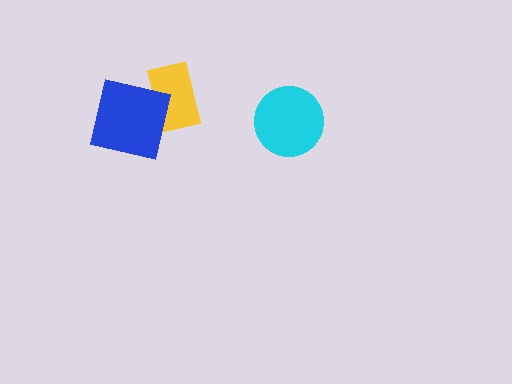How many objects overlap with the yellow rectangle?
1 object overlaps with the yellow rectangle.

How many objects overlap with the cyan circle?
0 objects overlap with the cyan circle.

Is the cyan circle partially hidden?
No, no other shape covers it.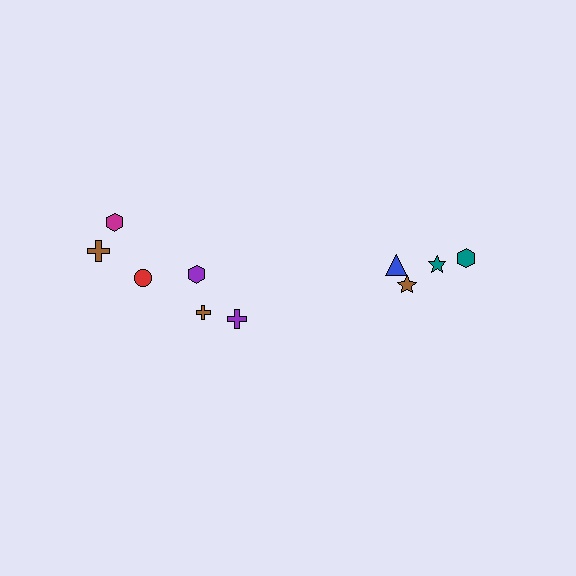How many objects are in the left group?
There are 6 objects.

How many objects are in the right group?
There are 4 objects.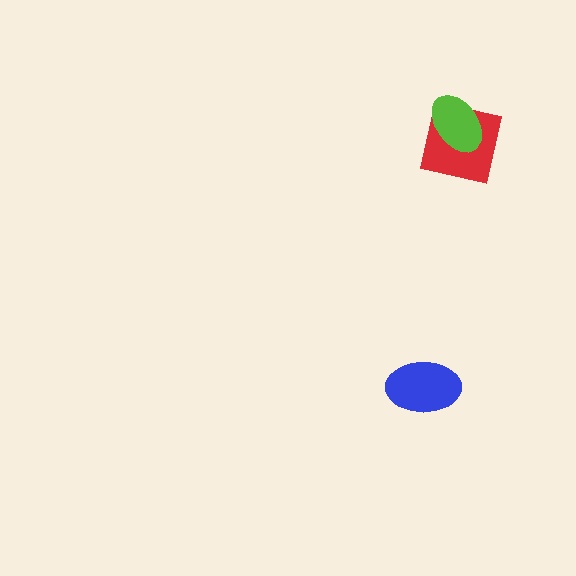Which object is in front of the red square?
The lime ellipse is in front of the red square.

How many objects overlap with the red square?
1 object overlaps with the red square.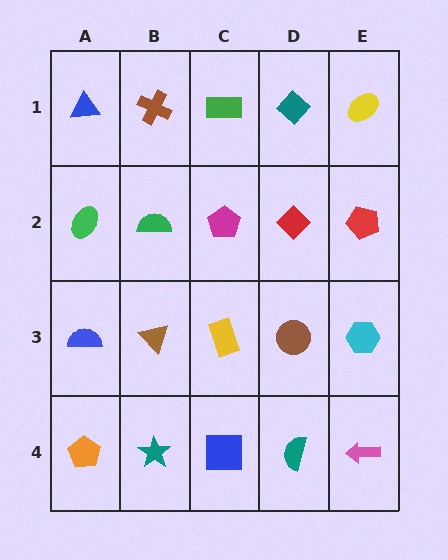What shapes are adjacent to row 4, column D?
A brown circle (row 3, column D), a blue square (row 4, column C), a pink arrow (row 4, column E).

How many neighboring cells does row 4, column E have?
2.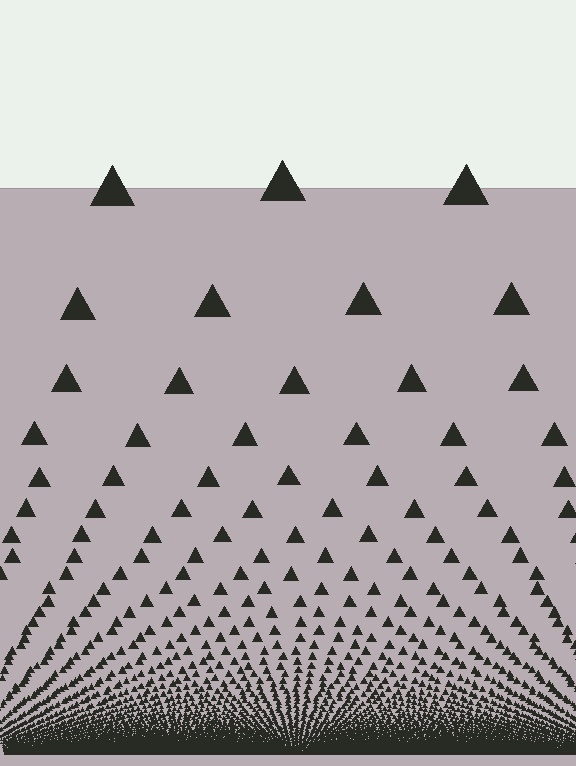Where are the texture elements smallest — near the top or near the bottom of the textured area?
Near the bottom.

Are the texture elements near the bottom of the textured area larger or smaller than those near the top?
Smaller. The gradient is inverted — elements near the bottom are smaller and denser.